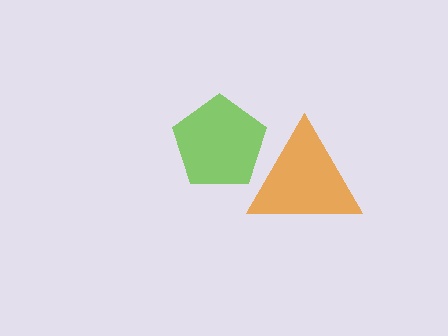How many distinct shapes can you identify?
There are 2 distinct shapes: a lime pentagon, an orange triangle.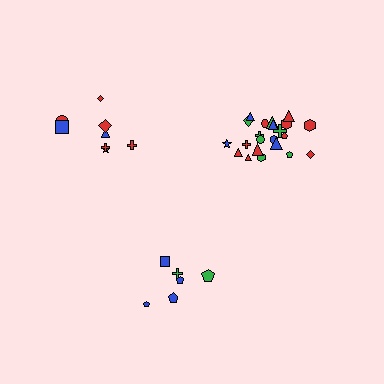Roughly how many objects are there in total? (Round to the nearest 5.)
Roughly 35 objects in total.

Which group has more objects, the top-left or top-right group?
The top-right group.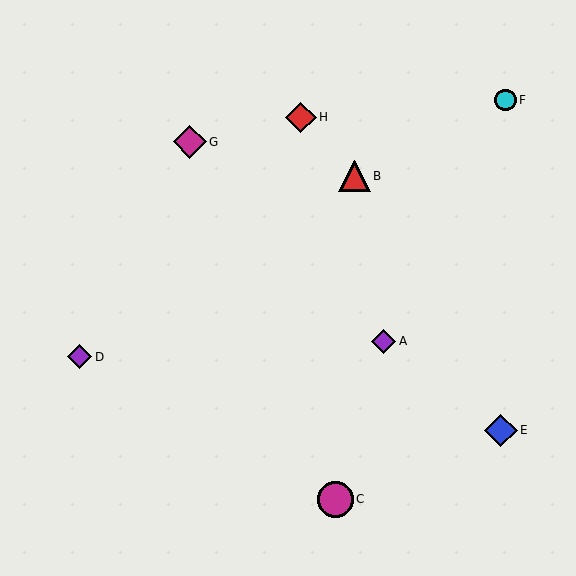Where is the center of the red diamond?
The center of the red diamond is at (301, 118).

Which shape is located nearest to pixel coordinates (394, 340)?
The purple diamond (labeled A) at (384, 341) is nearest to that location.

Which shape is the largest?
The magenta circle (labeled C) is the largest.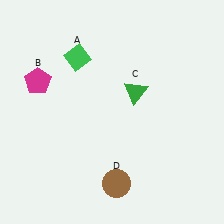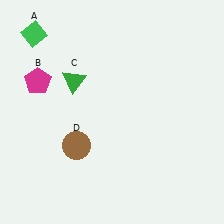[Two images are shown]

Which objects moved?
The objects that moved are: the green diamond (A), the green triangle (C), the brown circle (D).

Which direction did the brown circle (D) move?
The brown circle (D) moved left.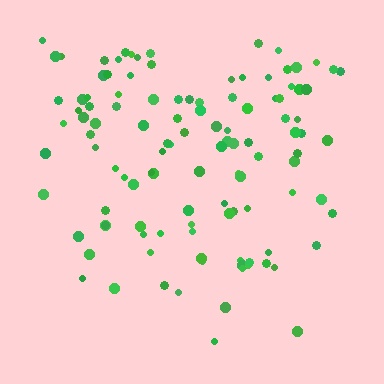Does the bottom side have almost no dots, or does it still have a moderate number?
Still a moderate number, just noticeably fewer than the top.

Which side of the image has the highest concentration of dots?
The top.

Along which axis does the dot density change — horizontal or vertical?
Vertical.